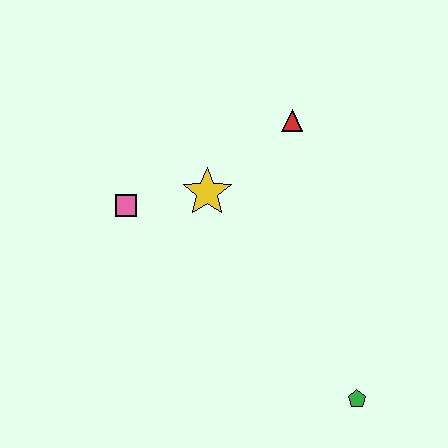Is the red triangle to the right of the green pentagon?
No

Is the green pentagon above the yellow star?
No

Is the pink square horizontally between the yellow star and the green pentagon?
No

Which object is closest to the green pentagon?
The yellow star is closest to the green pentagon.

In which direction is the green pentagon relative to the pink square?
The green pentagon is to the right of the pink square.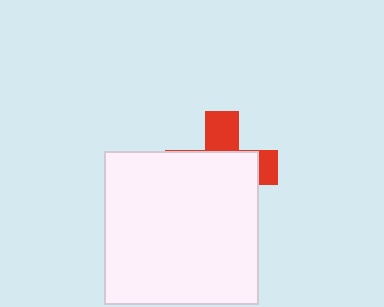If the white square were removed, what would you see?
You would see the complete red cross.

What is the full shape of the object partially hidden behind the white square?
The partially hidden object is a red cross.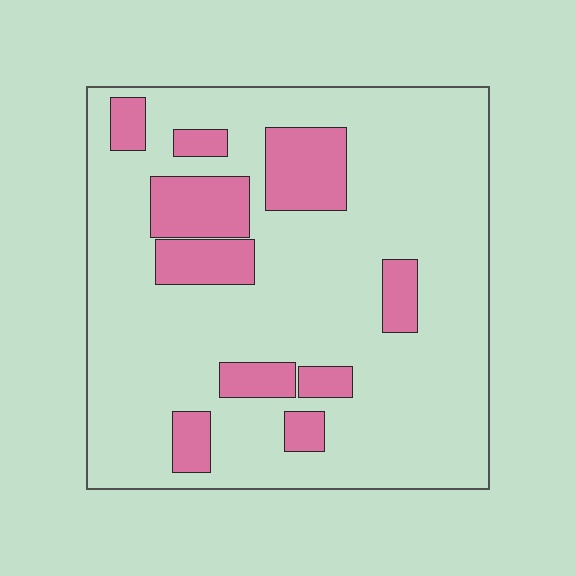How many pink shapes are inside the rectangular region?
10.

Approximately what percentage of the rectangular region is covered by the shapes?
Approximately 20%.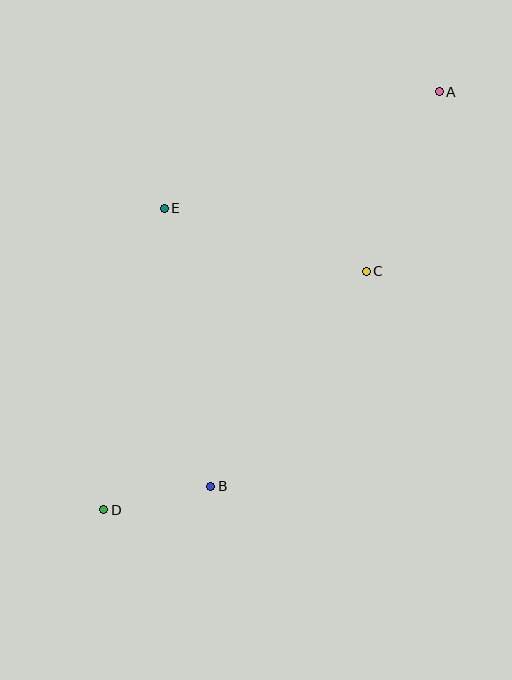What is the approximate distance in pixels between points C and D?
The distance between C and D is approximately 355 pixels.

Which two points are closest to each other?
Points B and D are closest to each other.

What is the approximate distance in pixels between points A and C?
The distance between A and C is approximately 194 pixels.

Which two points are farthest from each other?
Points A and D are farthest from each other.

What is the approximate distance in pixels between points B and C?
The distance between B and C is approximately 266 pixels.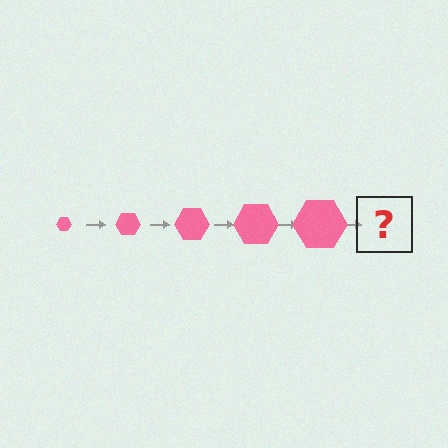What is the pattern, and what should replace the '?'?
The pattern is that the hexagon gets progressively larger each step. The '?' should be a pink hexagon, larger than the previous one.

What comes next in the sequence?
The next element should be a pink hexagon, larger than the previous one.